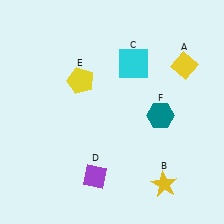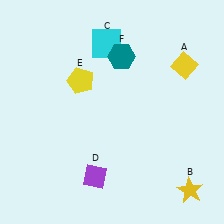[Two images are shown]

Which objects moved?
The objects that moved are: the yellow star (B), the cyan square (C), the teal hexagon (F).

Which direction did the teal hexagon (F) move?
The teal hexagon (F) moved up.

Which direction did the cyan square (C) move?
The cyan square (C) moved left.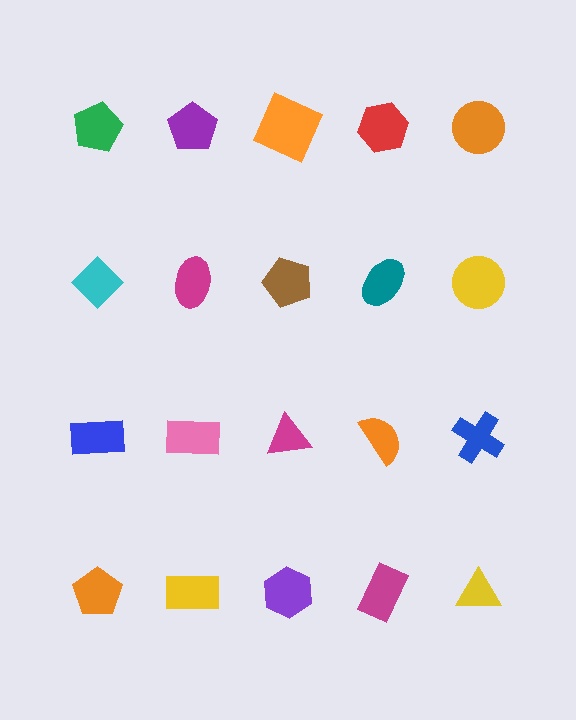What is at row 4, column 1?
An orange pentagon.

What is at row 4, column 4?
A magenta rectangle.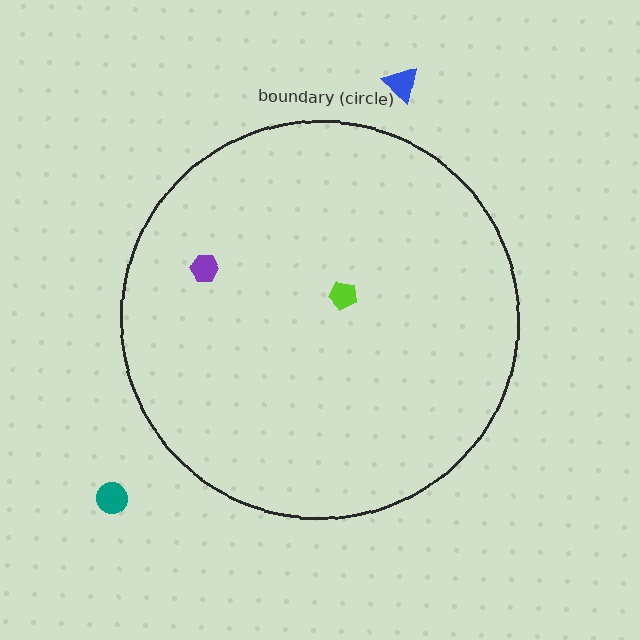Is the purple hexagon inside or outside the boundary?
Inside.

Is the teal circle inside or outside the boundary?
Outside.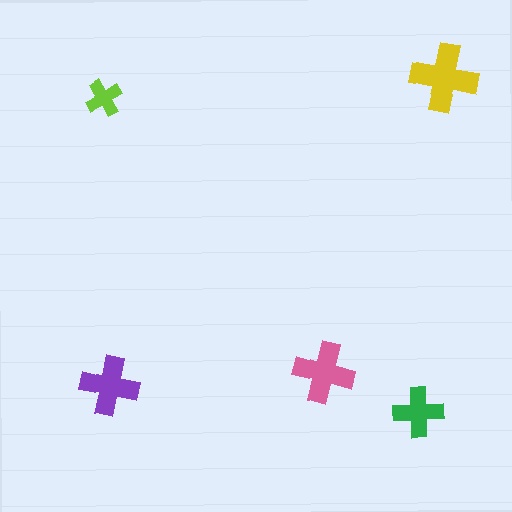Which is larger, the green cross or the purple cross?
The purple one.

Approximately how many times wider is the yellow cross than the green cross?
About 1.5 times wider.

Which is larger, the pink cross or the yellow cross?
The yellow one.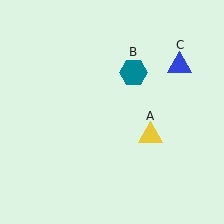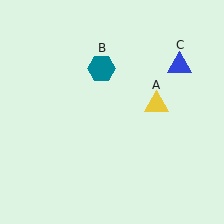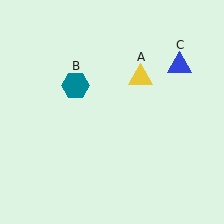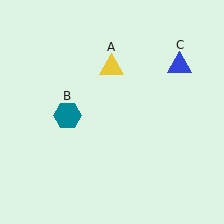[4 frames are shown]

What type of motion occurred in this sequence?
The yellow triangle (object A), teal hexagon (object B) rotated counterclockwise around the center of the scene.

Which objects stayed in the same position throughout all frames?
Blue triangle (object C) remained stationary.